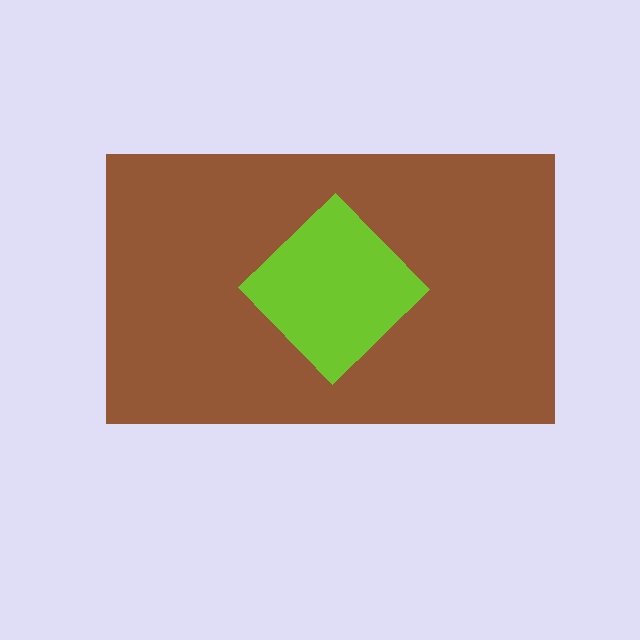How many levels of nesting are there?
2.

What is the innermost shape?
The lime diamond.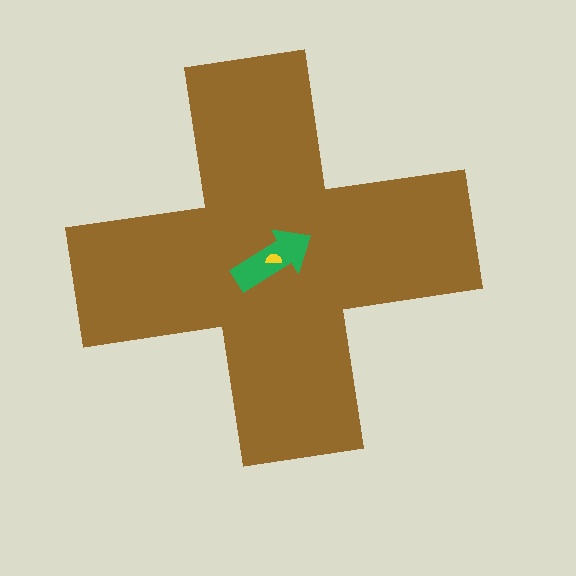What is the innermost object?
The yellow semicircle.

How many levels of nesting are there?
3.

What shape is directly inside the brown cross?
The green arrow.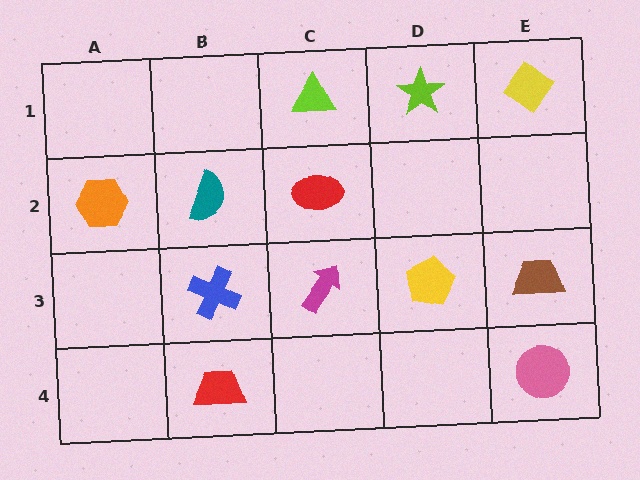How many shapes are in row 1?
3 shapes.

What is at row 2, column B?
A teal semicircle.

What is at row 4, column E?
A pink circle.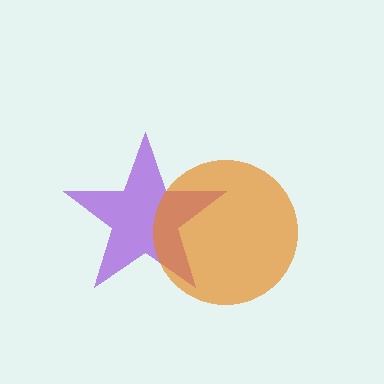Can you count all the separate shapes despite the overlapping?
Yes, there are 2 separate shapes.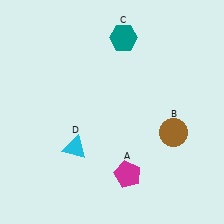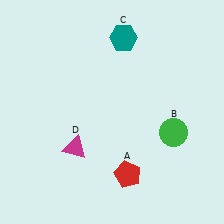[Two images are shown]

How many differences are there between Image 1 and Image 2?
There are 3 differences between the two images.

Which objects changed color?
A changed from magenta to red. B changed from brown to green. D changed from cyan to magenta.